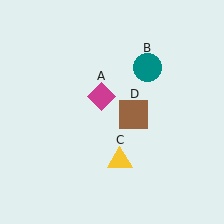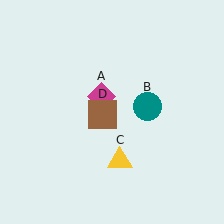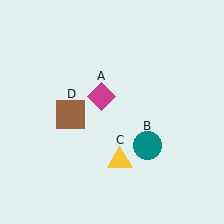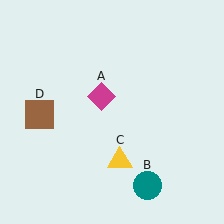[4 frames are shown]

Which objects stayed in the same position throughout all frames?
Magenta diamond (object A) and yellow triangle (object C) remained stationary.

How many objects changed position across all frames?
2 objects changed position: teal circle (object B), brown square (object D).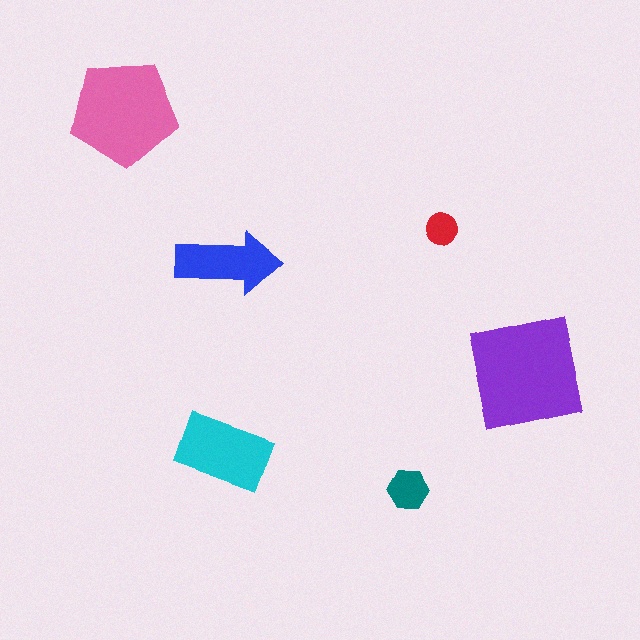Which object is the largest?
The purple square.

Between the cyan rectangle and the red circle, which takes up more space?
The cyan rectangle.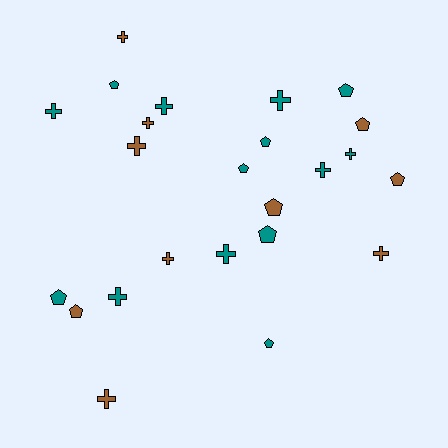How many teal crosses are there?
There are 7 teal crosses.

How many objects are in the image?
There are 24 objects.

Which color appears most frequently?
Teal, with 14 objects.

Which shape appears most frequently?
Cross, with 13 objects.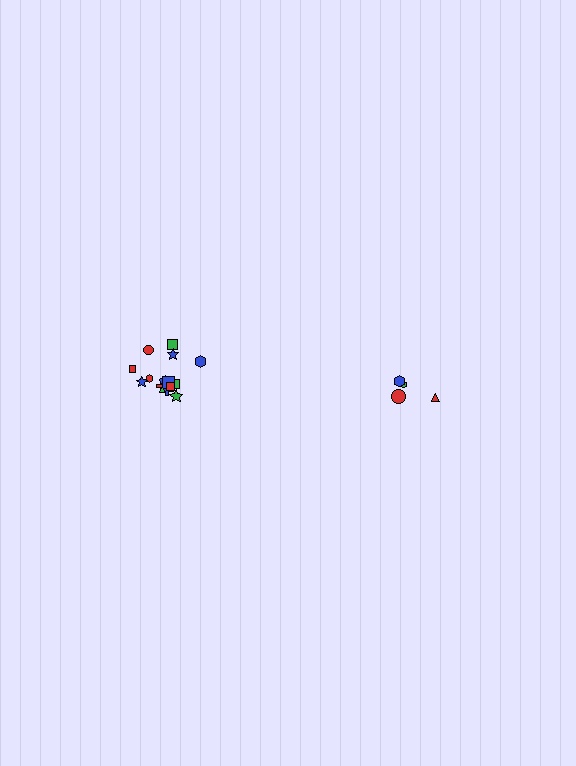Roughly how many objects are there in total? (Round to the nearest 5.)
Roughly 20 objects in total.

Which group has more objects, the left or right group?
The left group.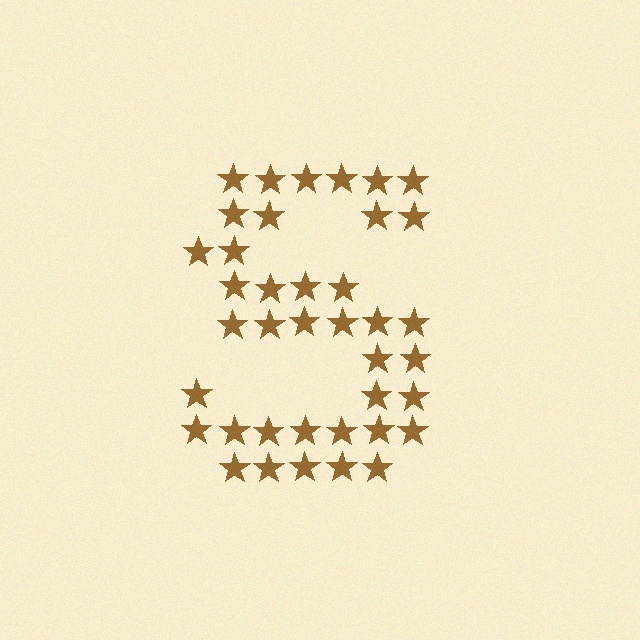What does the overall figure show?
The overall figure shows the letter S.